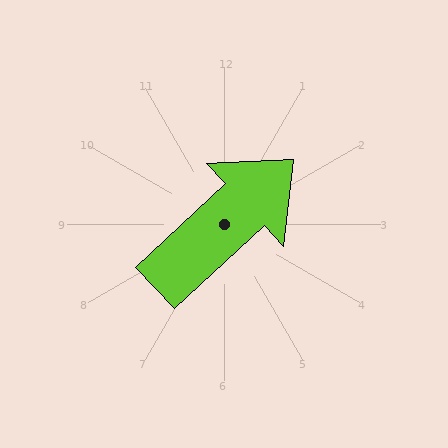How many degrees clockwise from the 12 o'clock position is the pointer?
Approximately 47 degrees.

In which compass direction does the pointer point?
Northeast.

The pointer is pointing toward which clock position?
Roughly 2 o'clock.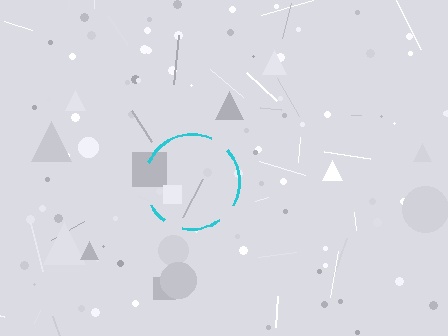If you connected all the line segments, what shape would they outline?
They would outline a circle.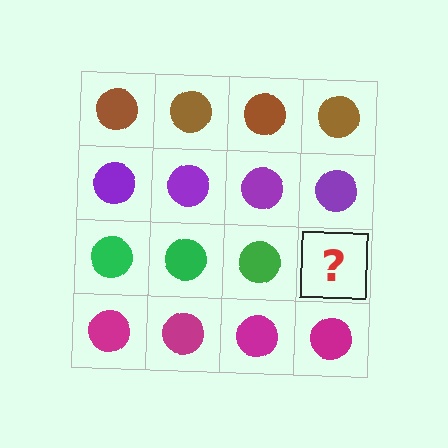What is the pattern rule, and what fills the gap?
The rule is that each row has a consistent color. The gap should be filled with a green circle.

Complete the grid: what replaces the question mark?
The question mark should be replaced with a green circle.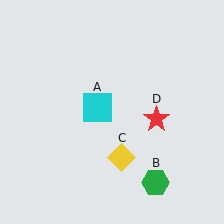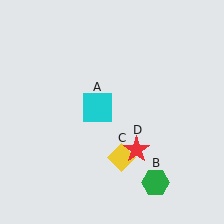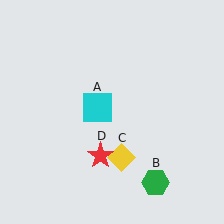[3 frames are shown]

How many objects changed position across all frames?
1 object changed position: red star (object D).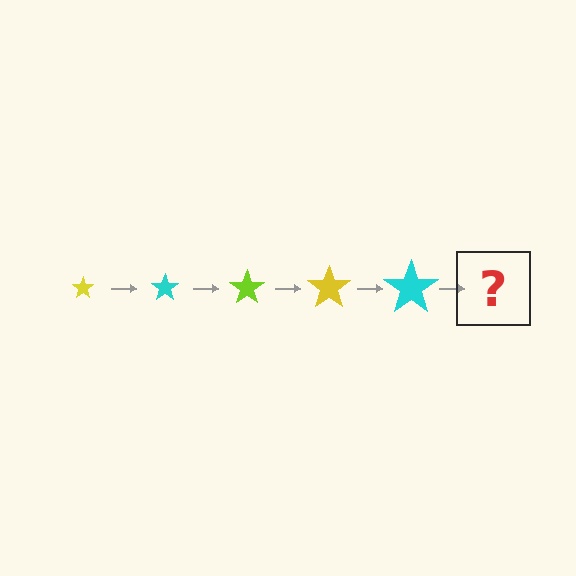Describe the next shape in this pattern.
It should be a lime star, larger than the previous one.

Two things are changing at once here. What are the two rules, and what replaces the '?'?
The two rules are that the star grows larger each step and the color cycles through yellow, cyan, and lime. The '?' should be a lime star, larger than the previous one.